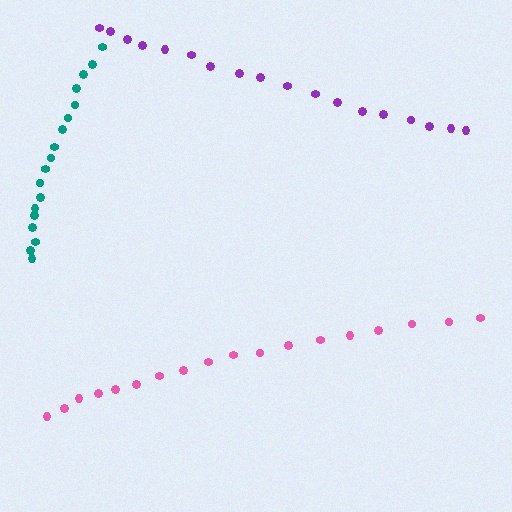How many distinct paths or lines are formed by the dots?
There are 3 distinct paths.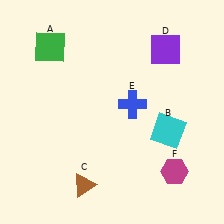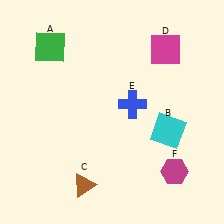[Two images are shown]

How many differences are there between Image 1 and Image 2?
There is 1 difference between the two images.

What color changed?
The square (D) changed from purple in Image 1 to magenta in Image 2.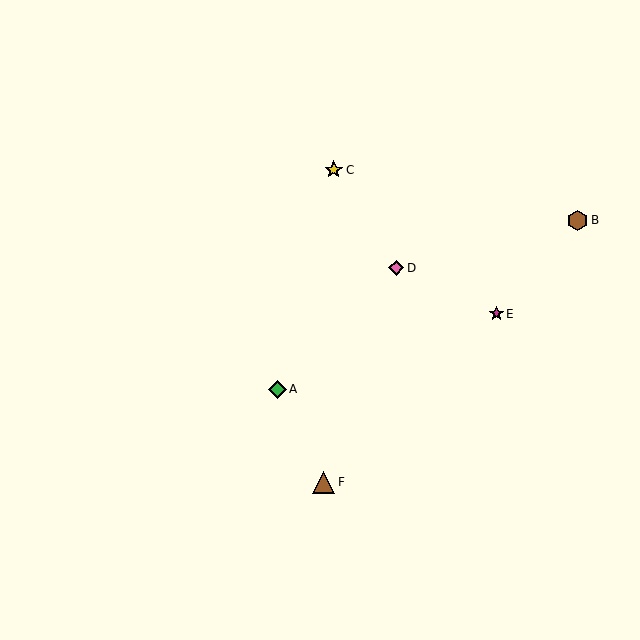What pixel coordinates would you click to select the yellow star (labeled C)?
Click at (334, 170) to select the yellow star C.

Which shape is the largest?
The brown triangle (labeled F) is the largest.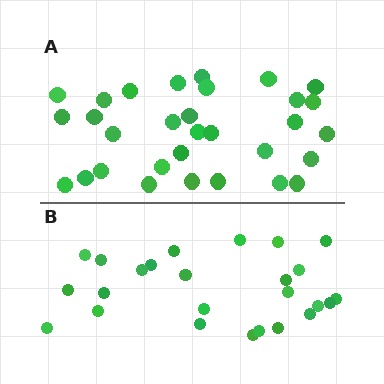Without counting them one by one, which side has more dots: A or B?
Region A (the top region) has more dots.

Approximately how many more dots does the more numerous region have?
Region A has about 6 more dots than region B.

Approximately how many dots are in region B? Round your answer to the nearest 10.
About 20 dots. (The exact count is 25, which rounds to 20.)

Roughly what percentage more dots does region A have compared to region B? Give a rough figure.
About 25% more.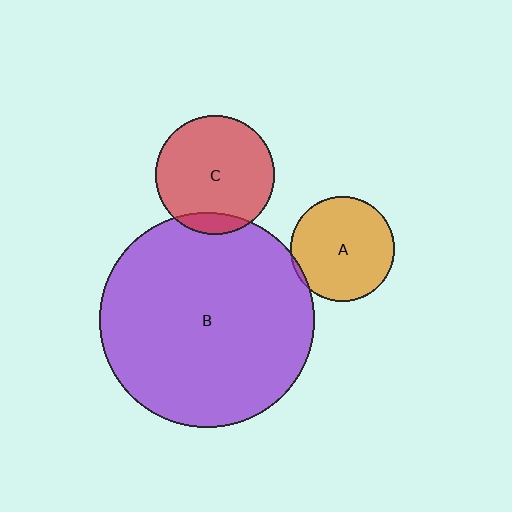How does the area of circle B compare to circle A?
Approximately 4.2 times.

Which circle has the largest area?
Circle B (purple).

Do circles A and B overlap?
Yes.